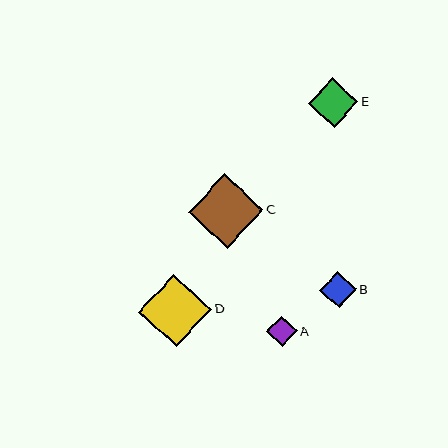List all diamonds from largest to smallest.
From largest to smallest: C, D, E, B, A.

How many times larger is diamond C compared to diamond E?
Diamond C is approximately 1.5 times the size of diamond E.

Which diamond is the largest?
Diamond C is the largest with a size of approximately 75 pixels.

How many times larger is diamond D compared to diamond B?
Diamond D is approximately 2.0 times the size of diamond B.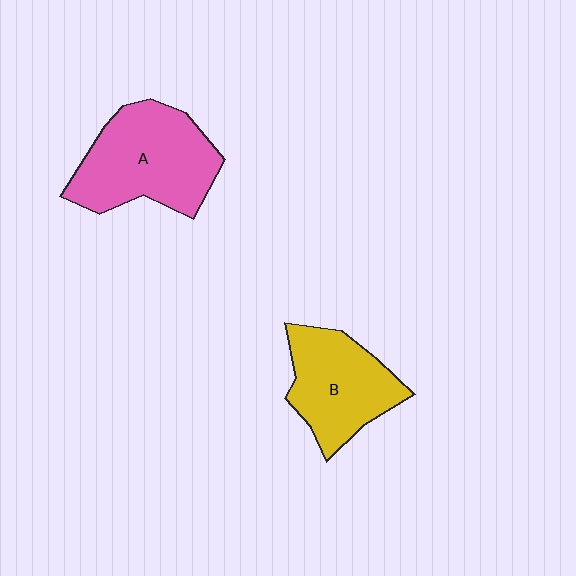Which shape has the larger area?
Shape A (pink).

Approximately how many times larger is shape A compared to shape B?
Approximately 1.3 times.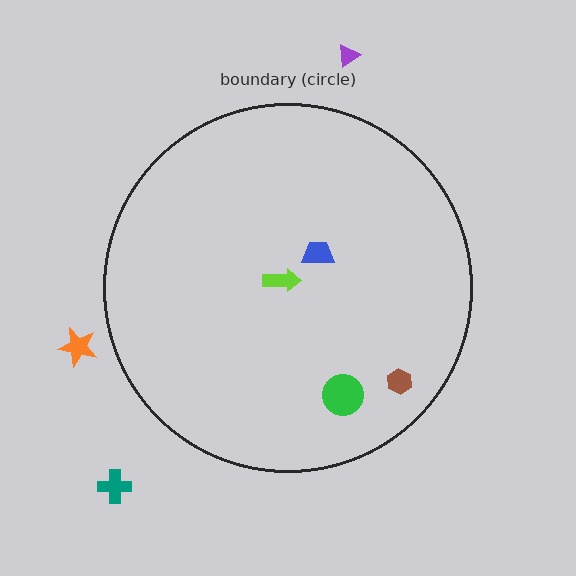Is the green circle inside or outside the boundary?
Inside.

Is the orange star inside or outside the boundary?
Outside.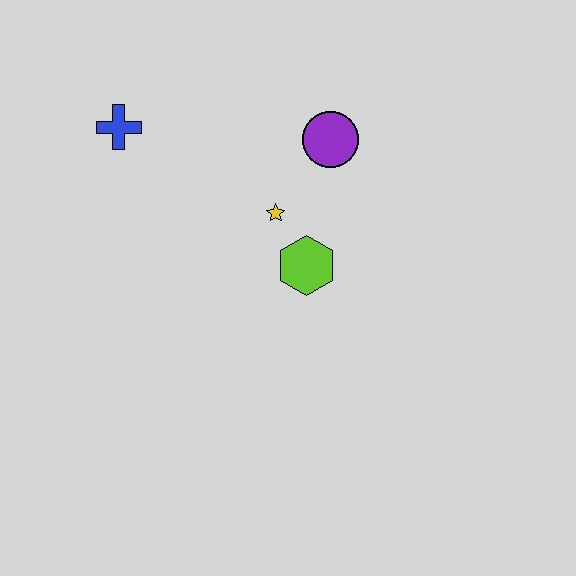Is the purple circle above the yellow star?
Yes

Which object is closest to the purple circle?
The yellow star is closest to the purple circle.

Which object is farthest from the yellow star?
The blue cross is farthest from the yellow star.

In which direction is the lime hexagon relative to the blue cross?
The lime hexagon is to the right of the blue cross.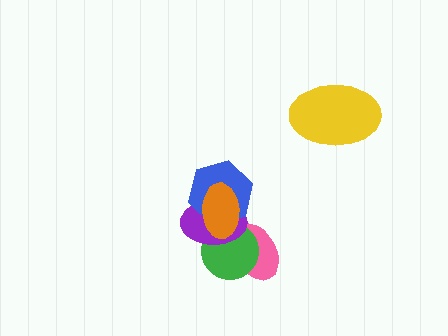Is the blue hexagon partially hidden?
Yes, it is partially covered by another shape.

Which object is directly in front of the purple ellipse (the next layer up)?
The blue hexagon is directly in front of the purple ellipse.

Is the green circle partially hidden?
Yes, it is partially covered by another shape.